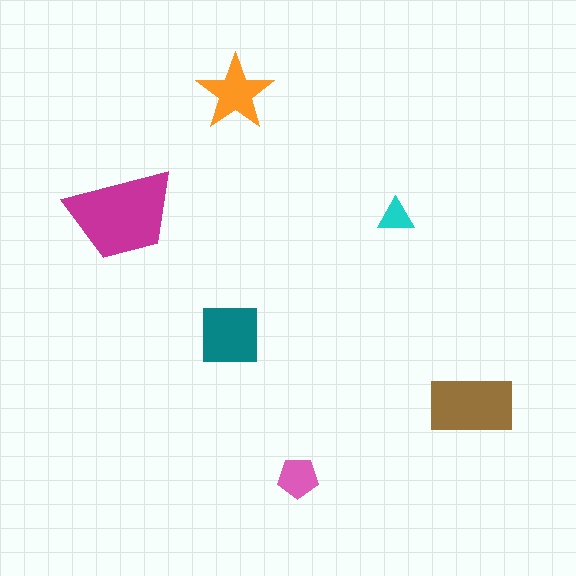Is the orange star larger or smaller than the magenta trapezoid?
Smaller.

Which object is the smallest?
The cyan triangle.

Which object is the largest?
The magenta trapezoid.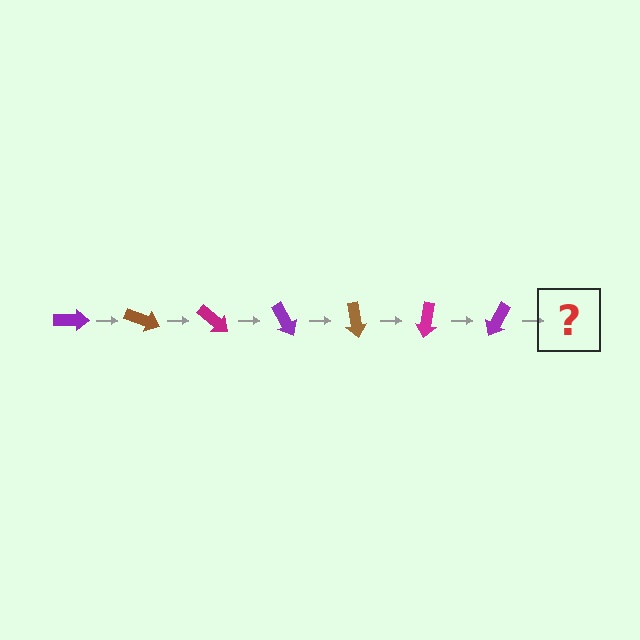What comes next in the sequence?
The next element should be a brown arrow, rotated 140 degrees from the start.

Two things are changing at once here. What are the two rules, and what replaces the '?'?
The two rules are that it rotates 20 degrees each step and the color cycles through purple, brown, and magenta. The '?' should be a brown arrow, rotated 140 degrees from the start.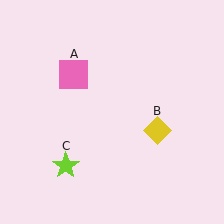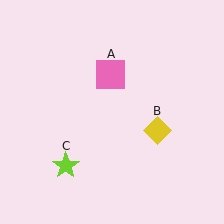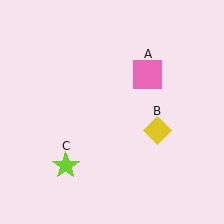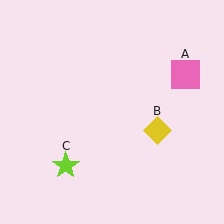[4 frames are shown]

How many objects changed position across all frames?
1 object changed position: pink square (object A).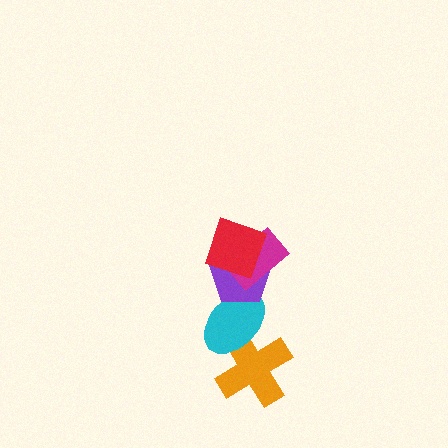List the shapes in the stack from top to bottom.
From top to bottom: the red square, the magenta rectangle, the purple pentagon, the cyan ellipse, the orange cross.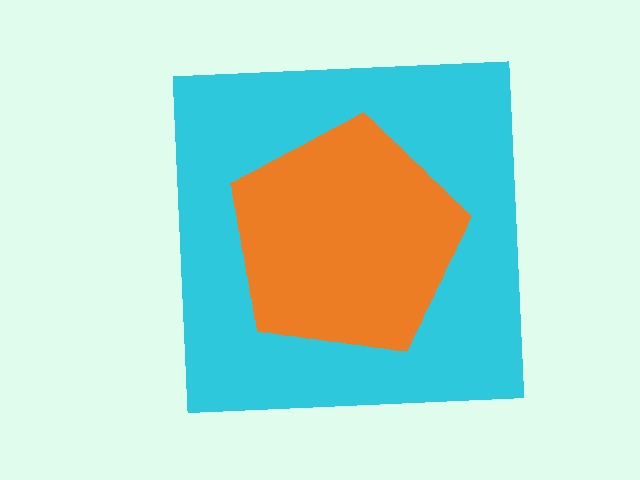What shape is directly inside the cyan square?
The orange pentagon.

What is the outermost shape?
The cyan square.